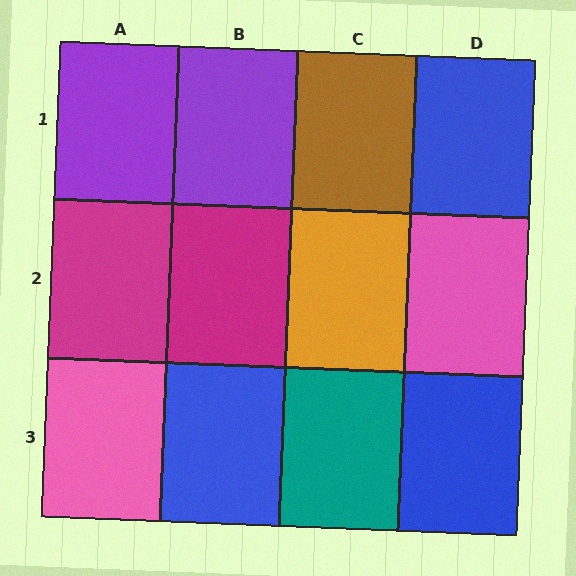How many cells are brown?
1 cell is brown.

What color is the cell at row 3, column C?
Teal.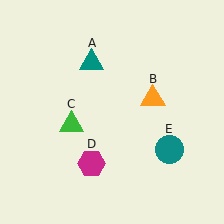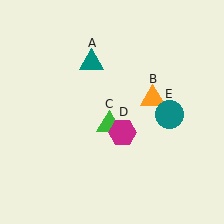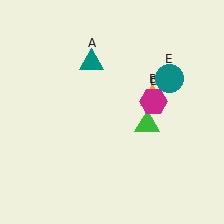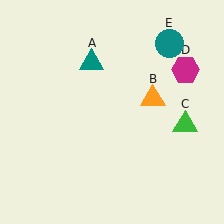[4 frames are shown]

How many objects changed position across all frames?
3 objects changed position: green triangle (object C), magenta hexagon (object D), teal circle (object E).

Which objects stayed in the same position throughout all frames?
Teal triangle (object A) and orange triangle (object B) remained stationary.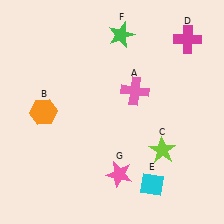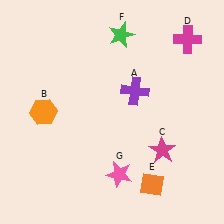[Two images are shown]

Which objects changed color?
A changed from pink to purple. C changed from lime to magenta. E changed from cyan to orange.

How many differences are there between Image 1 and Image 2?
There are 3 differences between the two images.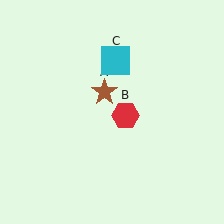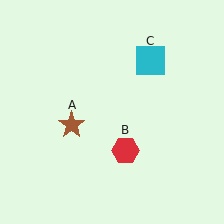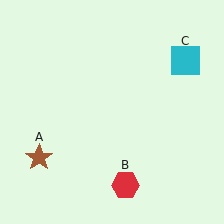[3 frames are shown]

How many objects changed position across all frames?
3 objects changed position: brown star (object A), red hexagon (object B), cyan square (object C).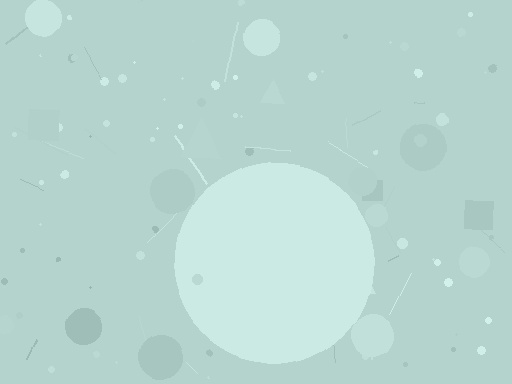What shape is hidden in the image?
A circle is hidden in the image.